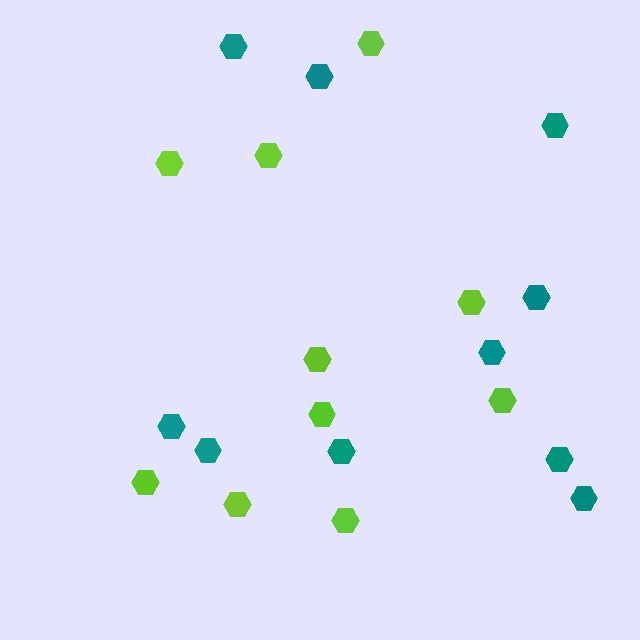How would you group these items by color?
There are 2 groups: one group of teal hexagons (10) and one group of lime hexagons (10).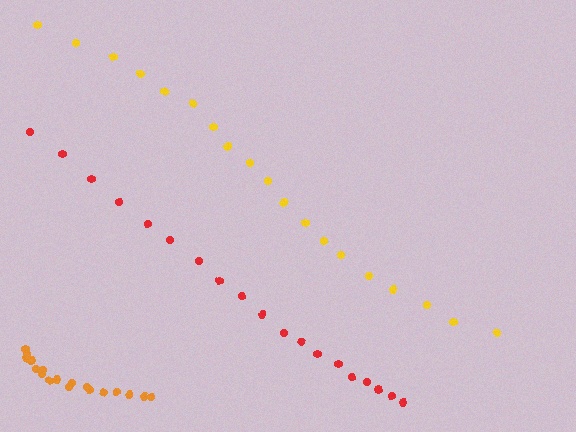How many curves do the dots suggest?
There are 3 distinct paths.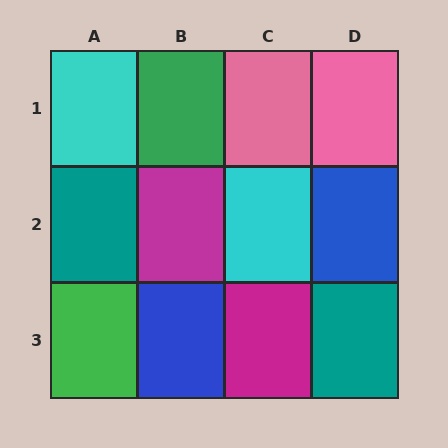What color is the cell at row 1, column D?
Pink.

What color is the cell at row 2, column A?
Teal.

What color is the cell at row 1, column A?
Cyan.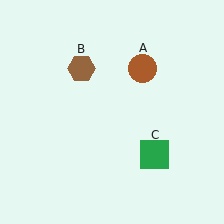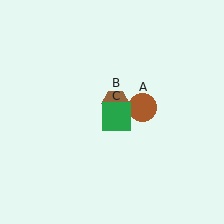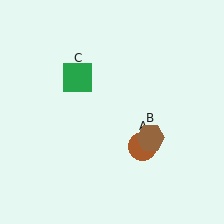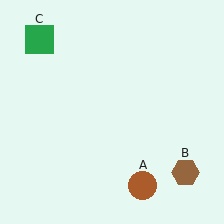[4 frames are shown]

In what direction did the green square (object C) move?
The green square (object C) moved up and to the left.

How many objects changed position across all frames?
3 objects changed position: brown circle (object A), brown hexagon (object B), green square (object C).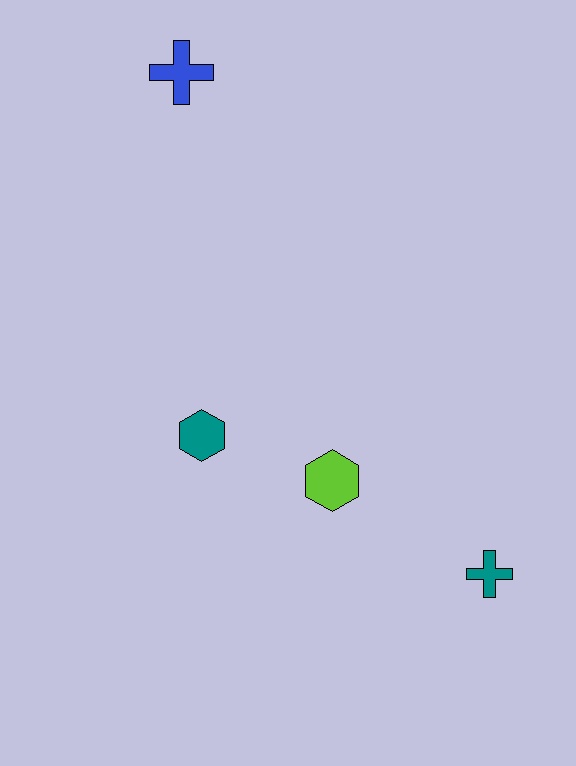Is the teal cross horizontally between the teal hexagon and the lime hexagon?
No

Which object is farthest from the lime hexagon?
The blue cross is farthest from the lime hexagon.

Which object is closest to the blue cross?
The teal hexagon is closest to the blue cross.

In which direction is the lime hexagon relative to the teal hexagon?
The lime hexagon is to the right of the teal hexagon.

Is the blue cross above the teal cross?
Yes